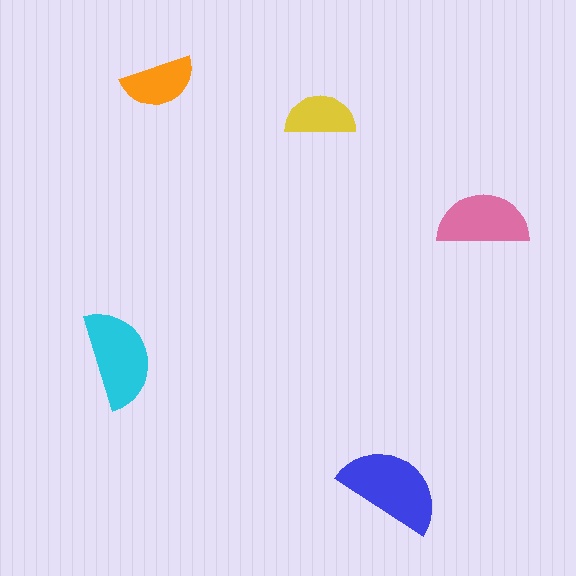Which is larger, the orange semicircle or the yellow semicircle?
The orange one.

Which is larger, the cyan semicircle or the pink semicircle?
The cyan one.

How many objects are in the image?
There are 5 objects in the image.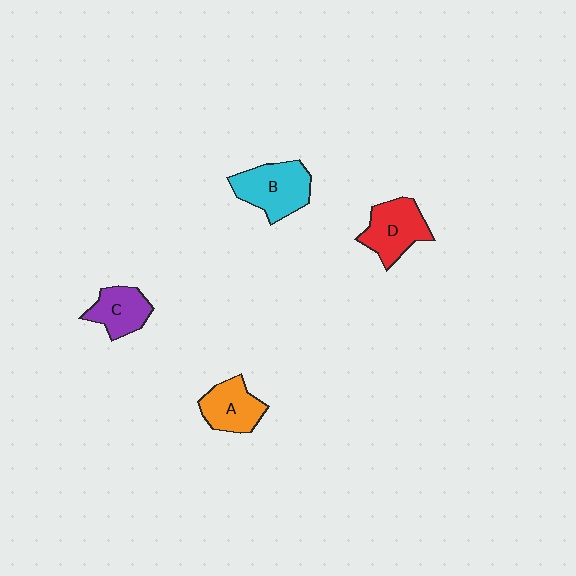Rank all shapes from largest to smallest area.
From largest to smallest: B (cyan), D (red), A (orange), C (purple).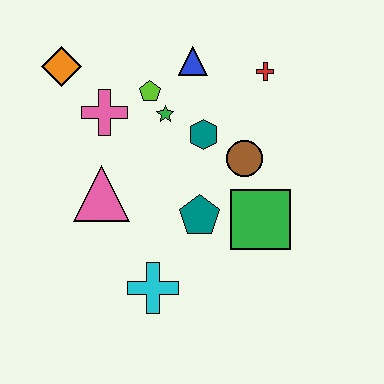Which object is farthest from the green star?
The cyan cross is farthest from the green star.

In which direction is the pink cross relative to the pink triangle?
The pink cross is above the pink triangle.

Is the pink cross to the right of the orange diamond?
Yes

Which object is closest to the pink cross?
The lime pentagon is closest to the pink cross.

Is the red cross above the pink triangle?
Yes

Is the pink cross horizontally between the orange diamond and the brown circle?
Yes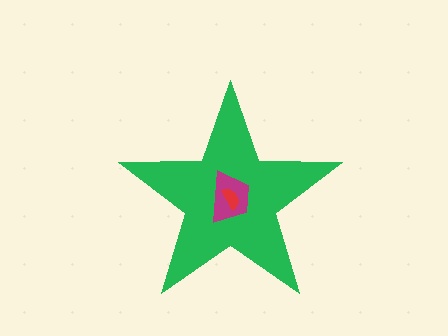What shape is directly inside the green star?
The magenta trapezoid.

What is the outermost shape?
The green star.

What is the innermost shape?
The red semicircle.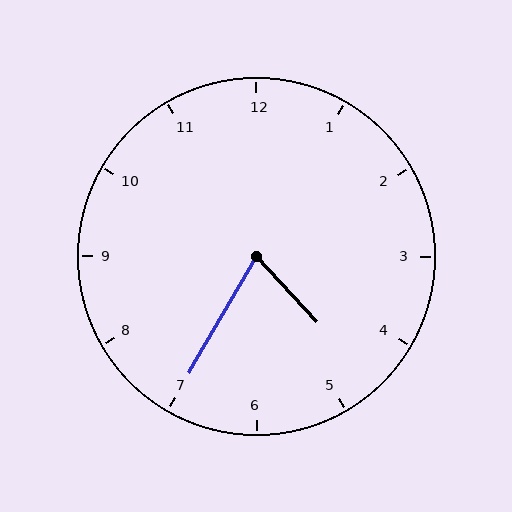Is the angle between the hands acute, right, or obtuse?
It is acute.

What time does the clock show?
4:35.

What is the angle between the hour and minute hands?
Approximately 72 degrees.